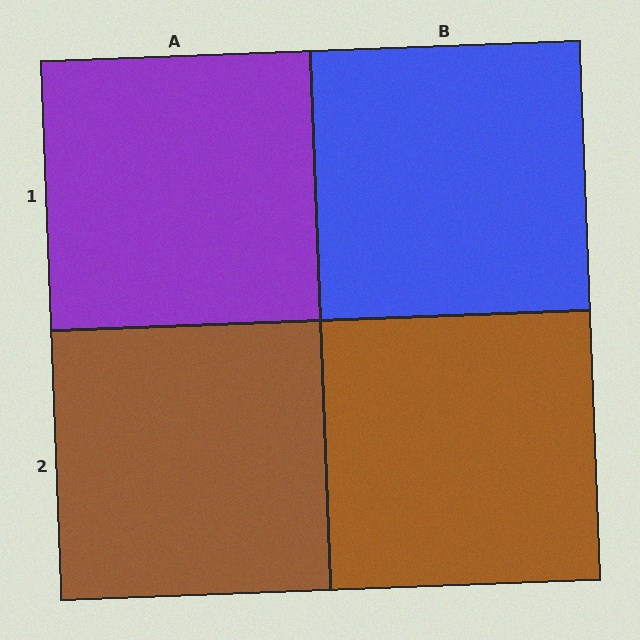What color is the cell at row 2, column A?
Brown.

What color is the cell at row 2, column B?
Brown.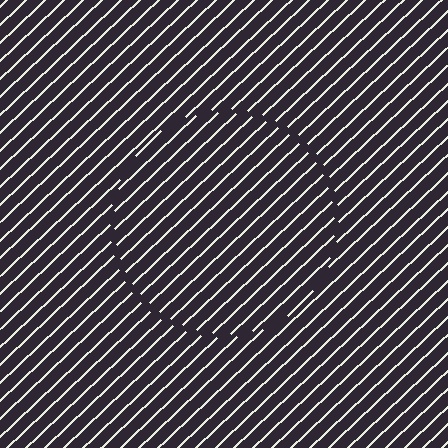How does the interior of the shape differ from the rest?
The interior of the shape contains the same grating, shifted by half a period — the contour is defined by the phase discontinuity where line-ends from the inner and outer gratings abut.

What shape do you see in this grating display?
An illusory circle. The interior of the shape contains the same grating, shifted by half a period — the contour is defined by the phase discontinuity where line-ends from the inner and outer gratings abut.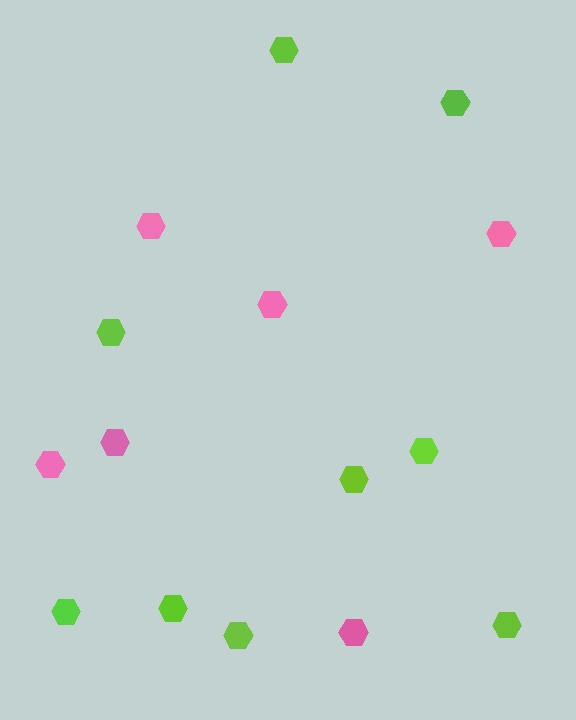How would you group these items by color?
There are 2 groups: one group of lime hexagons (9) and one group of pink hexagons (6).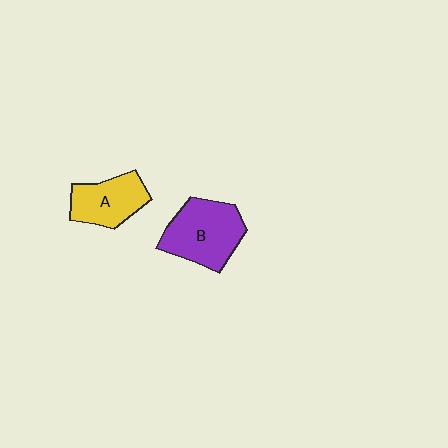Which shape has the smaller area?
Shape A (yellow).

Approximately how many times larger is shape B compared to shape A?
Approximately 1.4 times.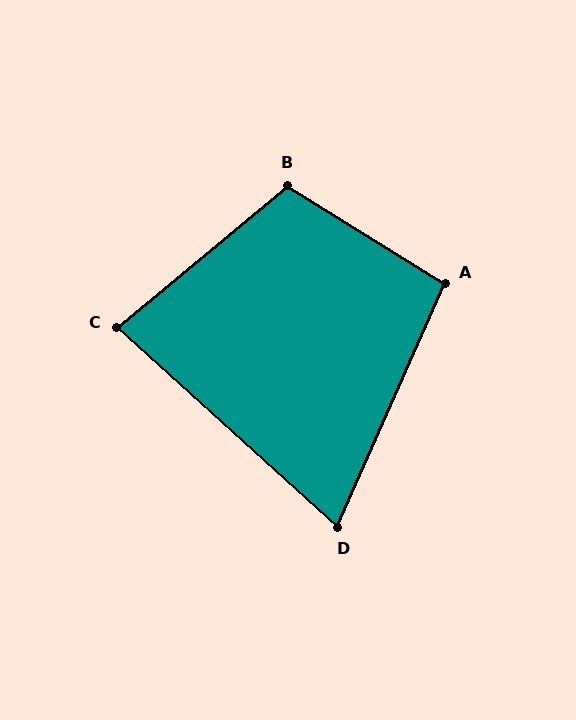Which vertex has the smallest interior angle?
D, at approximately 72 degrees.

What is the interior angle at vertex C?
Approximately 82 degrees (acute).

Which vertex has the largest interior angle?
B, at approximately 108 degrees.